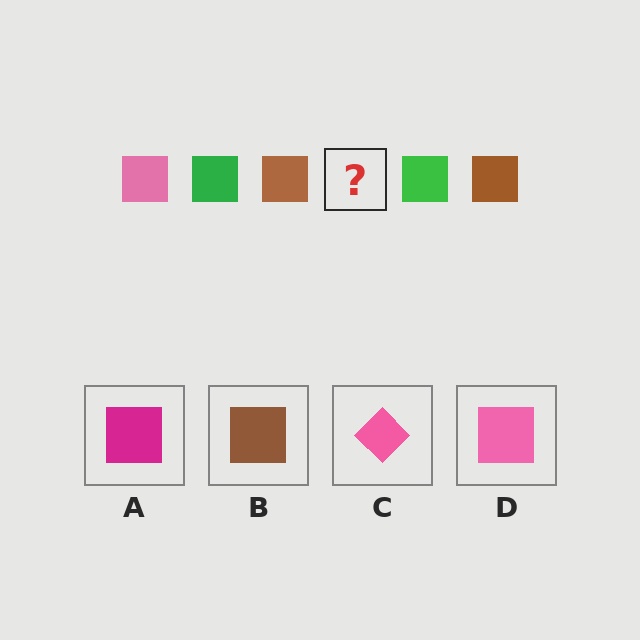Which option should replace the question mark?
Option D.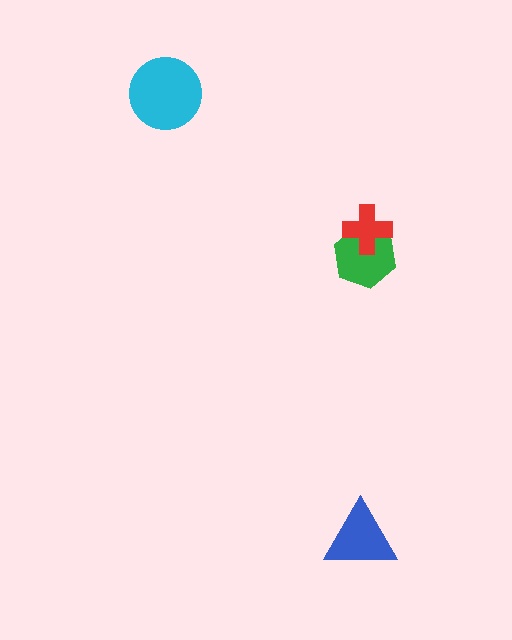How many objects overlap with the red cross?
1 object overlaps with the red cross.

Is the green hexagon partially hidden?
Yes, it is partially covered by another shape.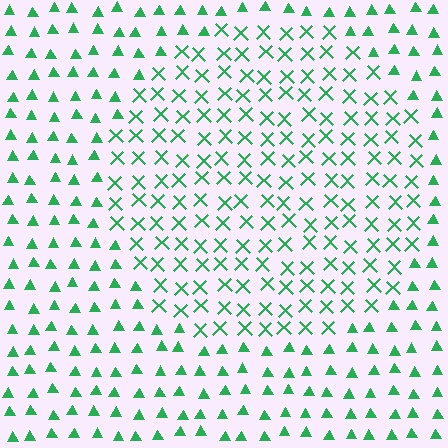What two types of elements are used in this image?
The image uses X marks inside the circle region and triangles outside it.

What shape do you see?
I see a circle.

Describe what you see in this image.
The image is filled with small green elements arranged in a uniform grid. A circle-shaped region contains X marks, while the surrounding area contains triangles. The boundary is defined purely by the change in element shape.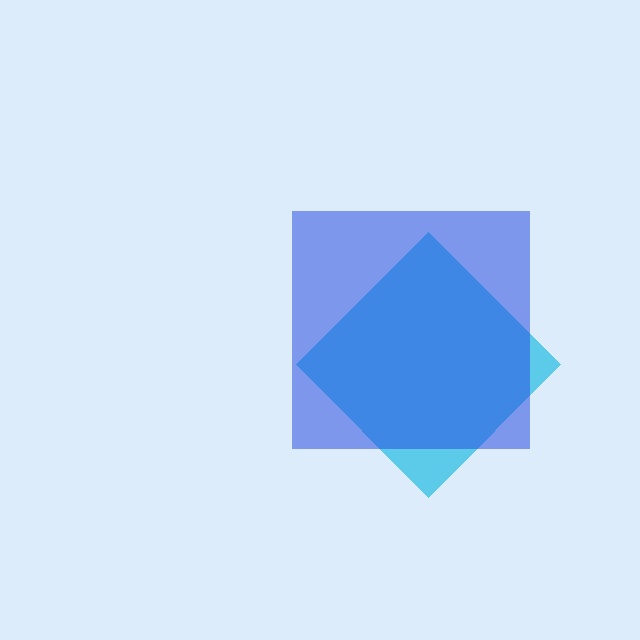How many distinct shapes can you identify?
There are 2 distinct shapes: a cyan diamond, a blue square.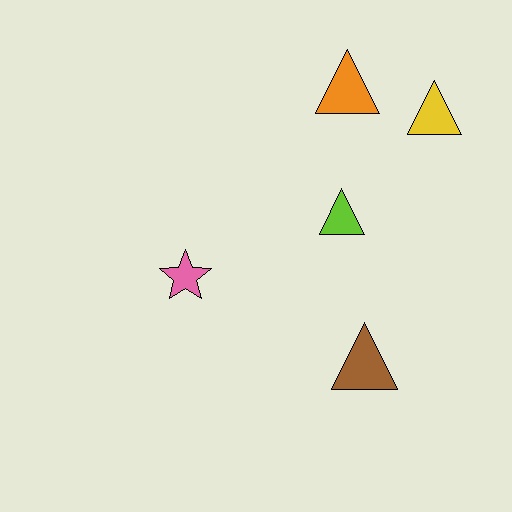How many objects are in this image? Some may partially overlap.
There are 5 objects.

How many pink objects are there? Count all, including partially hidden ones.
There is 1 pink object.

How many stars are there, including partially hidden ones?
There is 1 star.